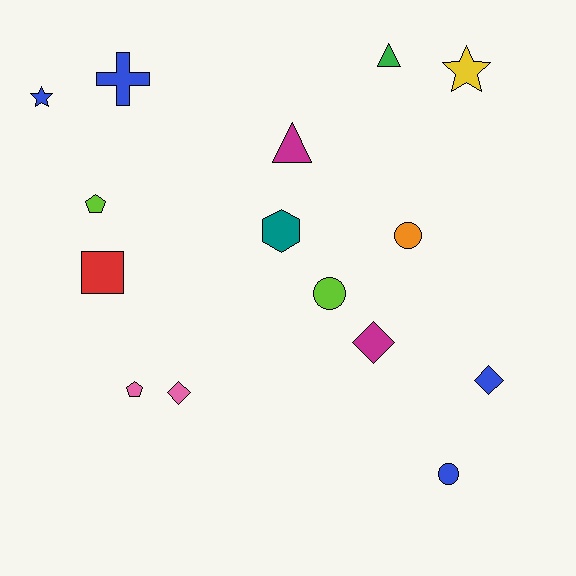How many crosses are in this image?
There is 1 cross.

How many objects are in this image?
There are 15 objects.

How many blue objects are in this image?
There are 4 blue objects.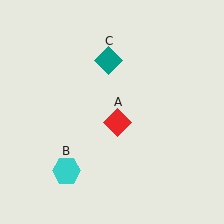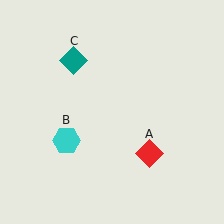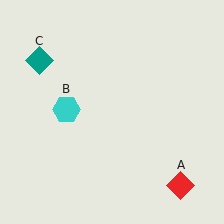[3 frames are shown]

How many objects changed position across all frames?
3 objects changed position: red diamond (object A), cyan hexagon (object B), teal diamond (object C).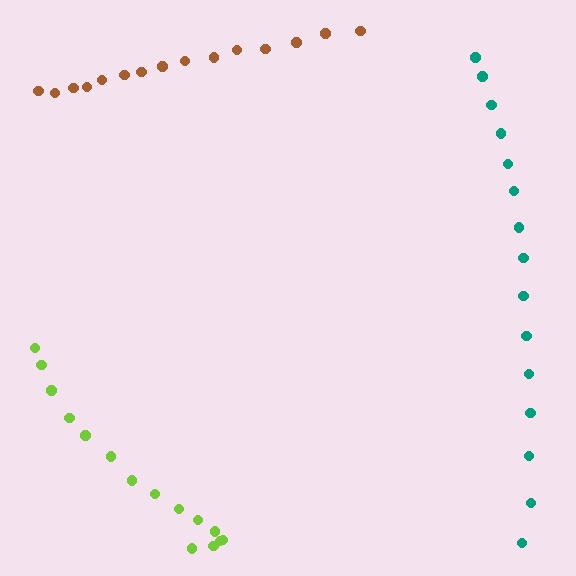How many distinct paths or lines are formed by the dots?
There are 3 distinct paths.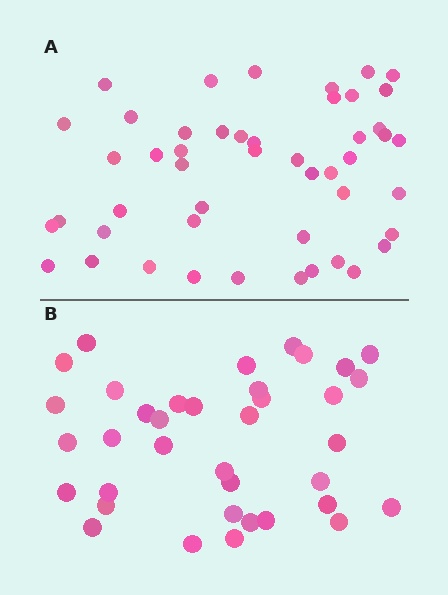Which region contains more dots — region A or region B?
Region A (the top region) has more dots.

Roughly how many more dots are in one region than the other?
Region A has roughly 12 or so more dots than region B.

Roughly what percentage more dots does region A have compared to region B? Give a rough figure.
About 30% more.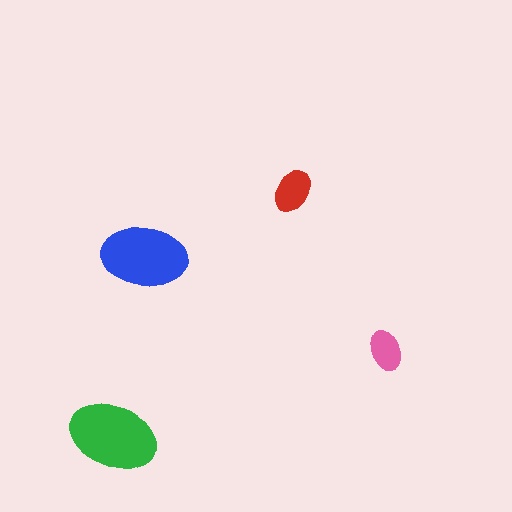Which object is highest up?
The red ellipse is topmost.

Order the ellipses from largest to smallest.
the green one, the blue one, the red one, the pink one.